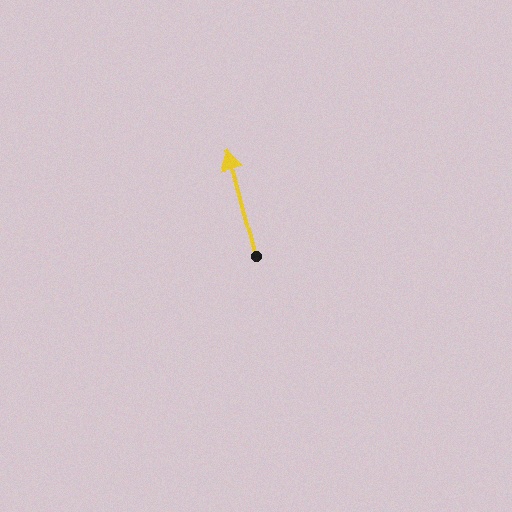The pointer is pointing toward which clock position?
Roughly 12 o'clock.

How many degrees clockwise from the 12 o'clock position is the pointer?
Approximately 346 degrees.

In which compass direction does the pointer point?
North.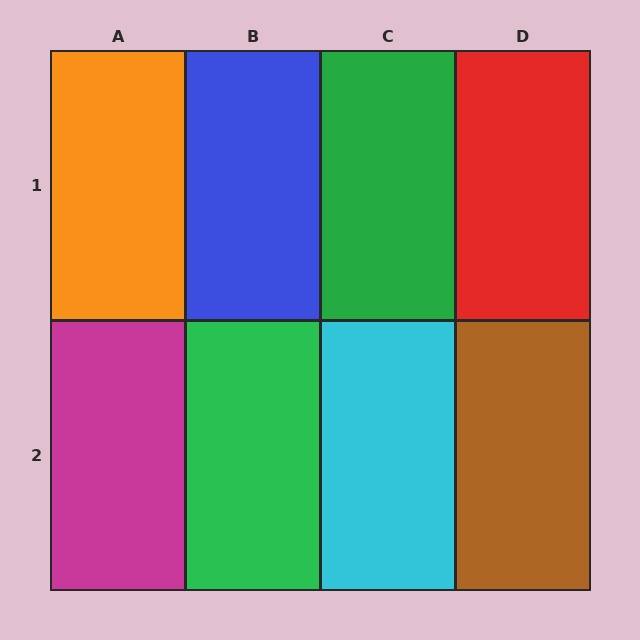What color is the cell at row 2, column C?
Cyan.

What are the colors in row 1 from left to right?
Orange, blue, green, red.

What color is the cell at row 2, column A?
Magenta.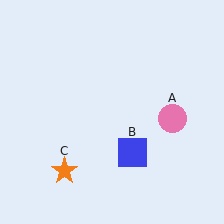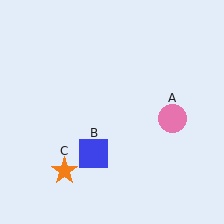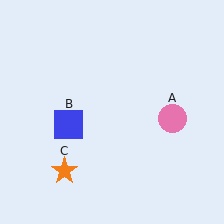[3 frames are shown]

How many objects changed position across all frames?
1 object changed position: blue square (object B).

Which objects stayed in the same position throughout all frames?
Pink circle (object A) and orange star (object C) remained stationary.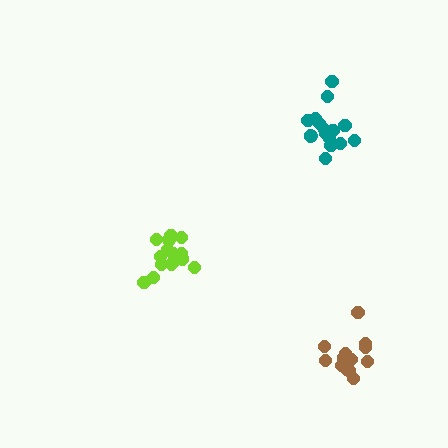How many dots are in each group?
Group 1: 16 dots, Group 2: 15 dots, Group 3: 14 dots (45 total).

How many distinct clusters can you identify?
There are 3 distinct clusters.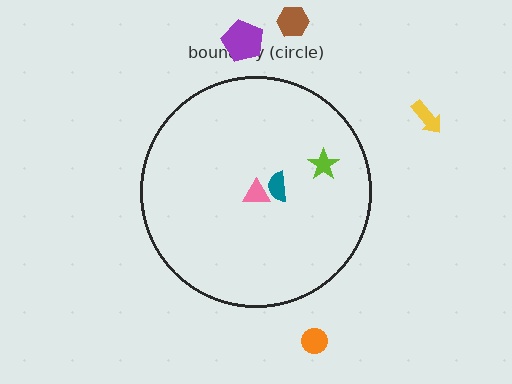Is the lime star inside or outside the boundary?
Inside.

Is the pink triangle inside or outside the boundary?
Inside.